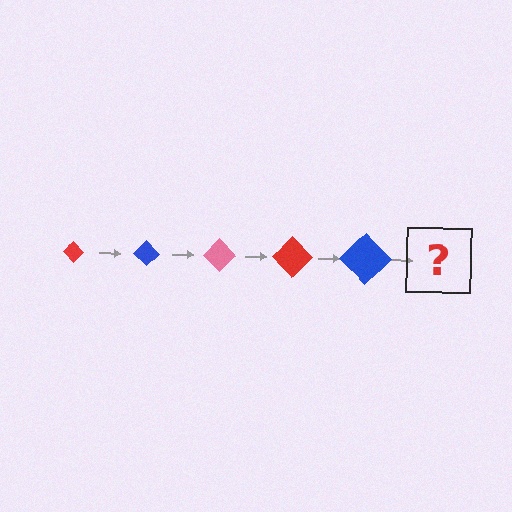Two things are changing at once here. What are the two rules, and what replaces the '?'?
The two rules are that the diamond grows larger each step and the color cycles through red, blue, and pink. The '?' should be a pink diamond, larger than the previous one.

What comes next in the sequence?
The next element should be a pink diamond, larger than the previous one.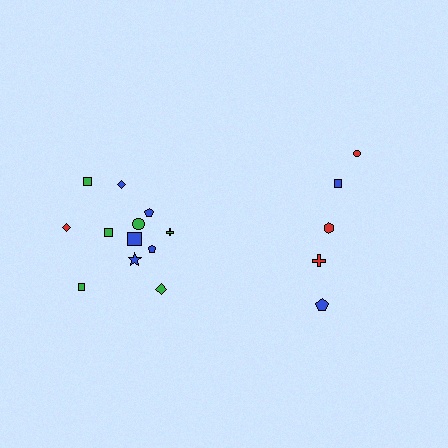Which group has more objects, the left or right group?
The left group.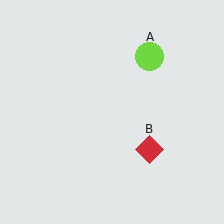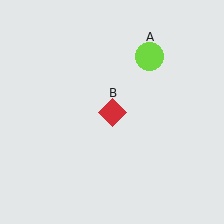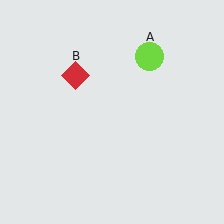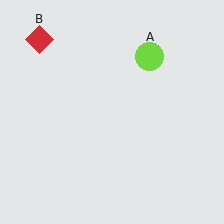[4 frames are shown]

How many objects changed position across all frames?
1 object changed position: red diamond (object B).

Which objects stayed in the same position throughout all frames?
Lime circle (object A) remained stationary.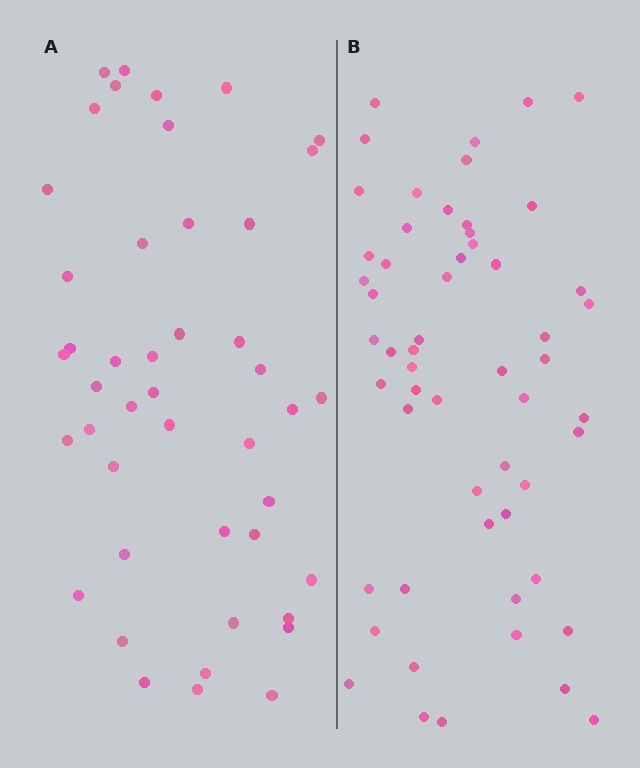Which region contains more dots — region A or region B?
Region B (the right region) has more dots.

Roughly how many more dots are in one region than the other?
Region B has roughly 12 or so more dots than region A.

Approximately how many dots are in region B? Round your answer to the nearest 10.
About 60 dots. (The exact count is 56, which rounds to 60.)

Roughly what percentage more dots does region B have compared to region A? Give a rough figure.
About 25% more.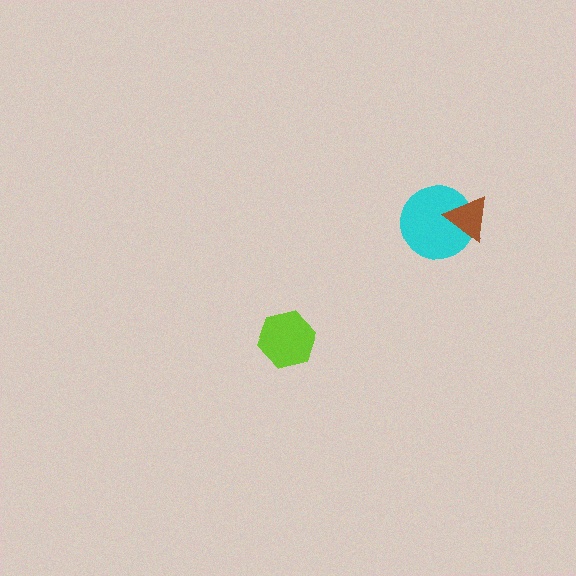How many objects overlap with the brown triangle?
1 object overlaps with the brown triangle.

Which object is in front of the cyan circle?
The brown triangle is in front of the cyan circle.